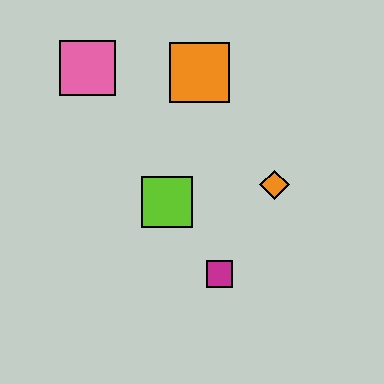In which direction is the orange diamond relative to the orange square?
The orange diamond is below the orange square.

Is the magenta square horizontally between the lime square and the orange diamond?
Yes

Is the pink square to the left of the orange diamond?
Yes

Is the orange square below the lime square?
No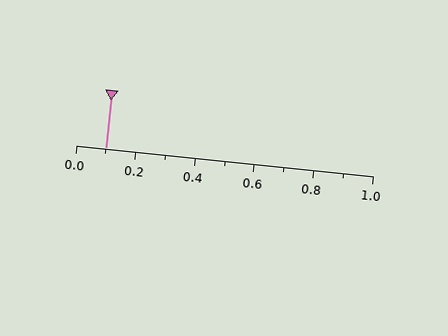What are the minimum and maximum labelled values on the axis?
The axis runs from 0.0 to 1.0.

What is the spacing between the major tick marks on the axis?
The major ticks are spaced 0.2 apart.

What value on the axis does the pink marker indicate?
The marker indicates approximately 0.1.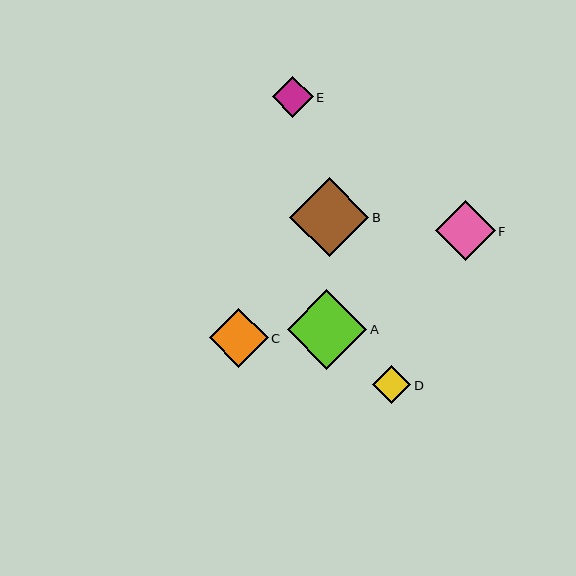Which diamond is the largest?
Diamond A is the largest with a size of approximately 80 pixels.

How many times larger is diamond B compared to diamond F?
Diamond B is approximately 1.3 times the size of diamond F.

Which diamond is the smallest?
Diamond D is the smallest with a size of approximately 38 pixels.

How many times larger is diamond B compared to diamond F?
Diamond B is approximately 1.3 times the size of diamond F.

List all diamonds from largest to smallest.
From largest to smallest: A, B, F, C, E, D.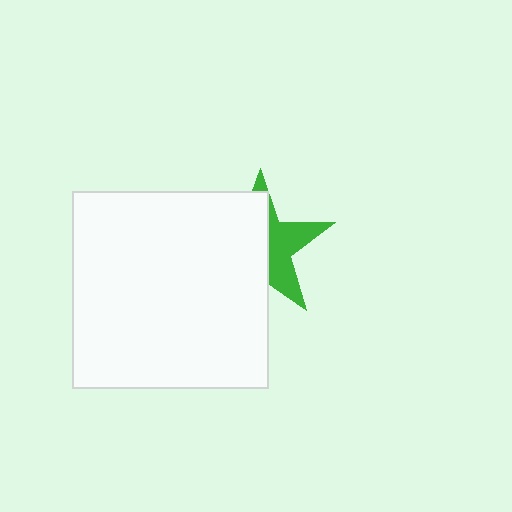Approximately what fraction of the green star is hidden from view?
Roughly 60% of the green star is hidden behind the white square.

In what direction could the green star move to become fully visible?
The green star could move right. That would shift it out from behind the white square entirely.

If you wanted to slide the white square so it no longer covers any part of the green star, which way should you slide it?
Slide it left — that is the most direct way to separate the two shapes.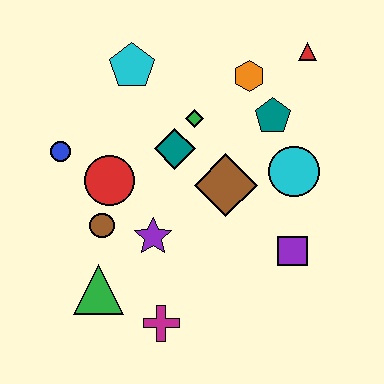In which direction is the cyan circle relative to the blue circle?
The cyan circle is to the right of the blue circle.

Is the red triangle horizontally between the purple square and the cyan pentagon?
No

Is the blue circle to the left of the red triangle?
Yes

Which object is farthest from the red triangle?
The green triangle is farthest from the red triangle.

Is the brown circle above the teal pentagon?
No